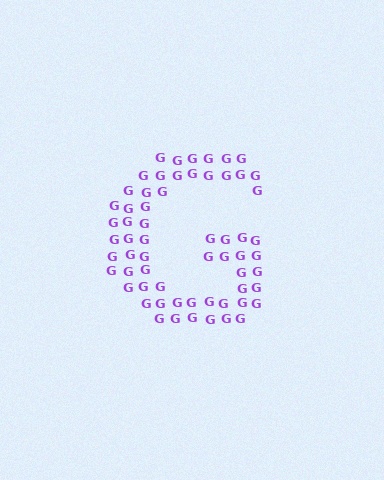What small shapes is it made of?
It is made of small letter G's.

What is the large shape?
The large shape is the letter G.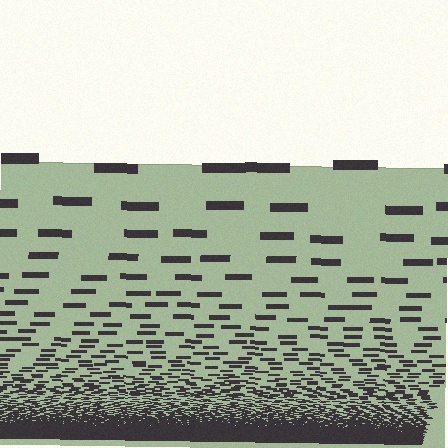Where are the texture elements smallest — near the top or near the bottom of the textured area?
Near the bottom.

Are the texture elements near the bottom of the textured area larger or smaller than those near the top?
Smaller. The gradient is inverted — elements near the bottom are smaller and denser.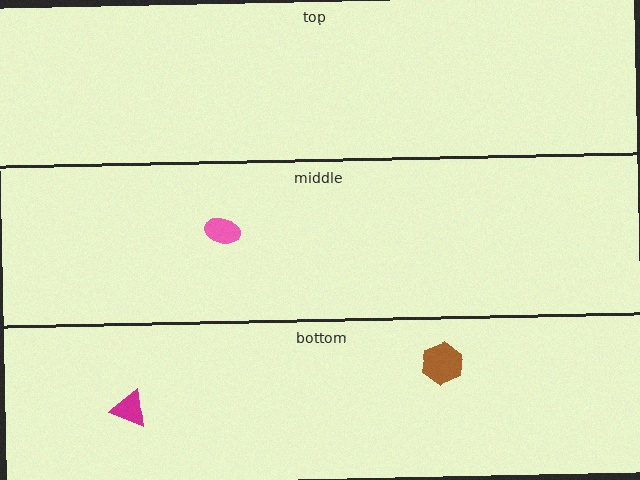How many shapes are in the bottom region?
2.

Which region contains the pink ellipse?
The middle region.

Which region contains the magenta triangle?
The bottom region.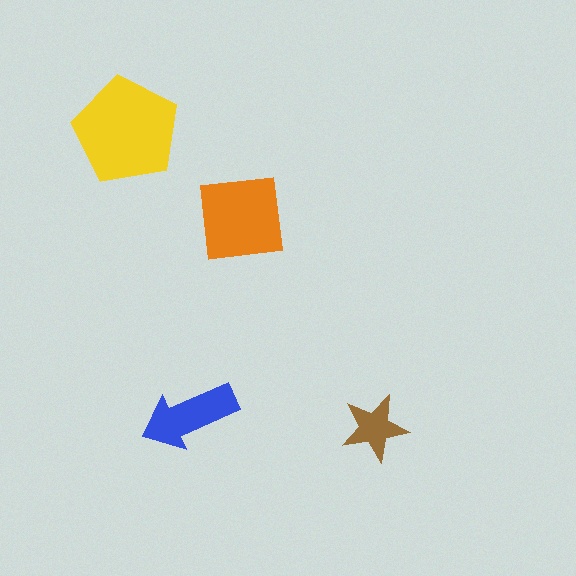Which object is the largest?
The yellow pentagon.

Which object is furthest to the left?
The yellow pentagon is leftmost.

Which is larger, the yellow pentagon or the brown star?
The yellow pentagon.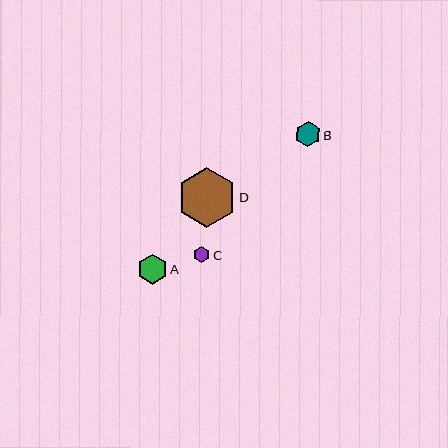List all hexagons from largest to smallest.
From largest to smallest: D, A, B, C.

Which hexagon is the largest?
Hexagon D is the largest with a size of approximately 59 pixels.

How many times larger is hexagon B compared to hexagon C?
Hexagon B is approximately 1.6 times the size of hexagon C.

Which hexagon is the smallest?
Hexagon C is the smallest with a size of approximately 16 pixels.